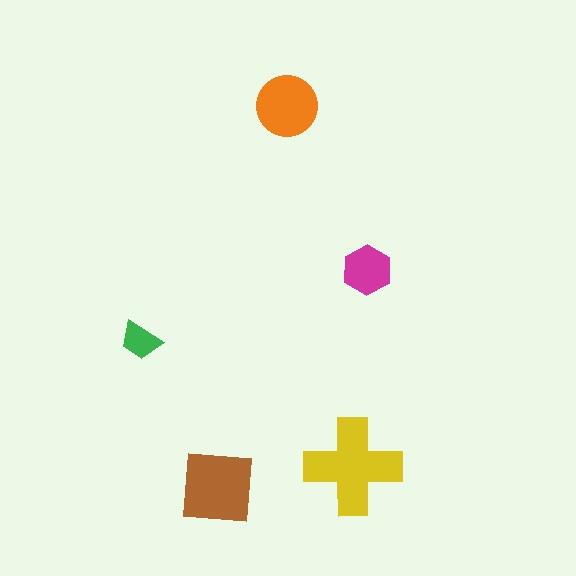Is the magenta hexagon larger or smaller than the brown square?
Smaller.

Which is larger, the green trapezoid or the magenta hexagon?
The magenta hexagon.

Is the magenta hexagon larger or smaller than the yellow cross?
Smaller.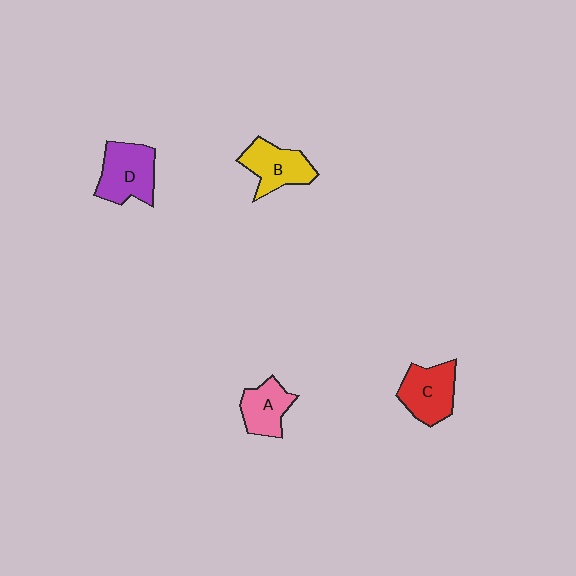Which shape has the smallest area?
Shape A (pink).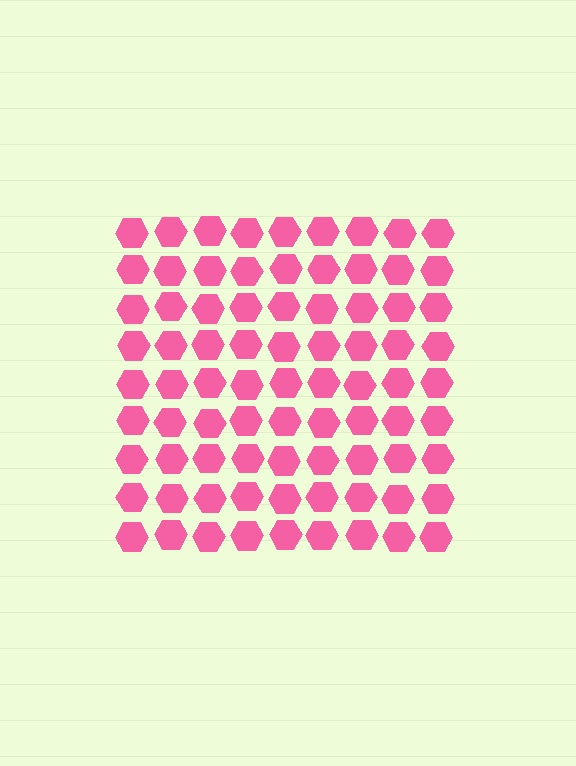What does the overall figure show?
The overall figure shows a square.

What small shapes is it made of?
It is made of small hexagons.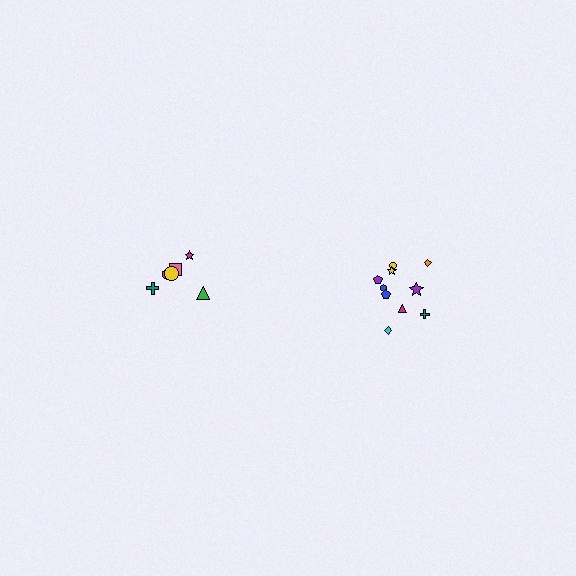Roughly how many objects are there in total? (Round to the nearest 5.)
Roughly 15 objects in total.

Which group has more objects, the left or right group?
The right group.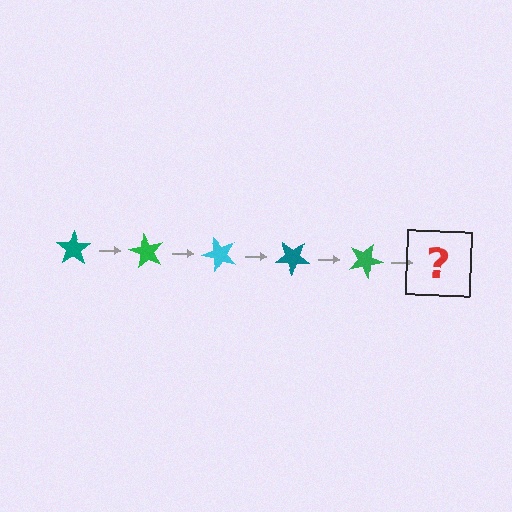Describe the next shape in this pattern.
It should be a cyan star, rotated 300 degrees from the start.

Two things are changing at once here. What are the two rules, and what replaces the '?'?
The two rules are that it rotates 60 degrees each step and the color cycles through teal, green, and cyan. The '?' should be a cyan star, rotated 300 degrees from the start.